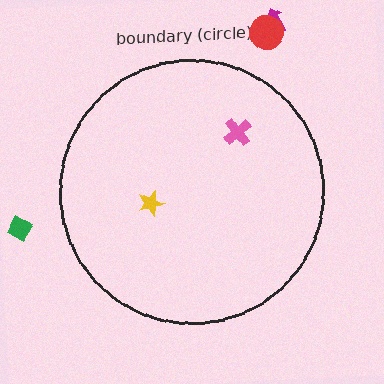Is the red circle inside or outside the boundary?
Outside.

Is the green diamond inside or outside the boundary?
Outside.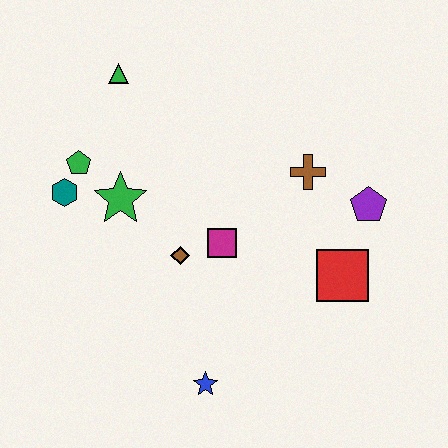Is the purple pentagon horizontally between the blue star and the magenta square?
No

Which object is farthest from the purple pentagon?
The teal hexagon is farthest from the purple pentagon.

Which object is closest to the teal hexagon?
The green pentagon is closest to the teal hexagon.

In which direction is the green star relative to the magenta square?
The green star is to the left of the magenta square.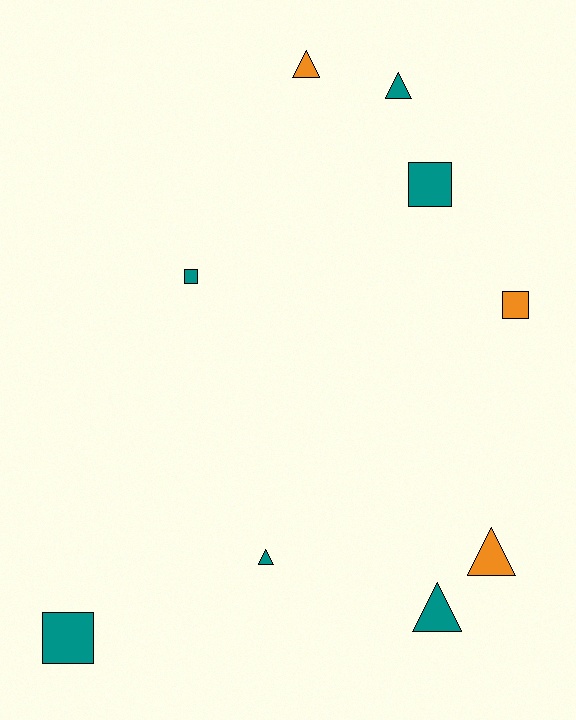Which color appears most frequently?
Teal, with 6 objects.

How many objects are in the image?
There are 9 objects.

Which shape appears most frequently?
Triangle, with 5 objects.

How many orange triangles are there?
There are 2 orange triangles.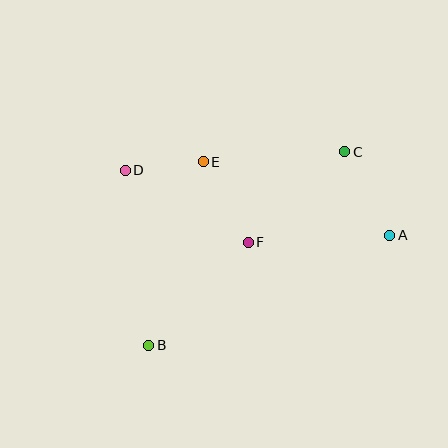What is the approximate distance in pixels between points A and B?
The distance between A and B is approximately 265 pixels.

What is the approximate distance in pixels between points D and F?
The distance between D and F is approximately 142 pixels.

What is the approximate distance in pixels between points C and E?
The distance between C and E is approximately 142 pixels.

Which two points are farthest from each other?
Points B and C are farthest from each other.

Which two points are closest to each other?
Points D and E are closest to each other.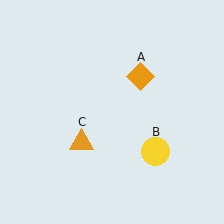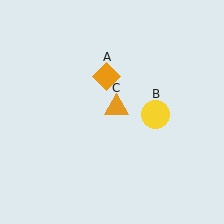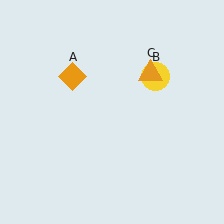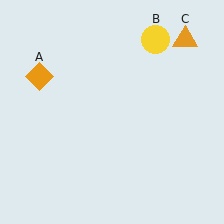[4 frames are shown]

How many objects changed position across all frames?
3 objects changed position: orange diamond (object A), yellow circle (object B), orange triangle (object C).